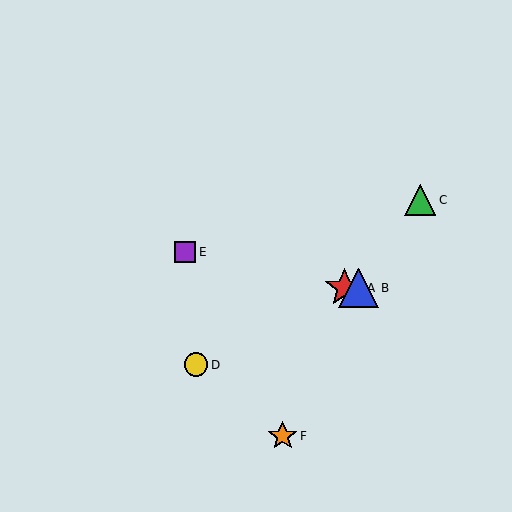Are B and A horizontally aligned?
Yes, both are at y≈288.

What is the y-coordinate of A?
Object A is at y≈288.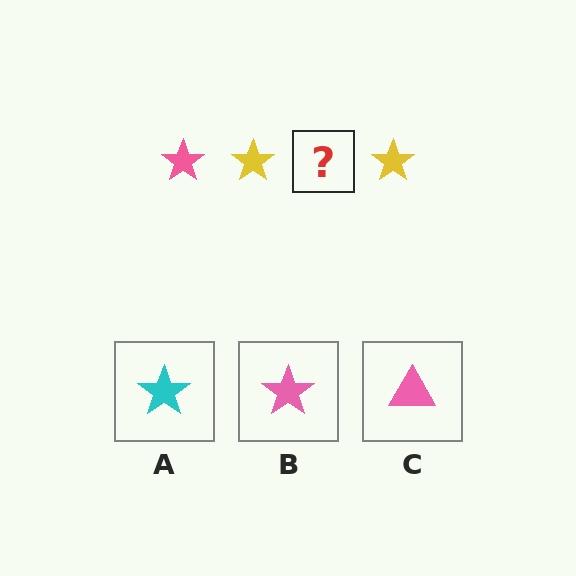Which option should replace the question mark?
Option B.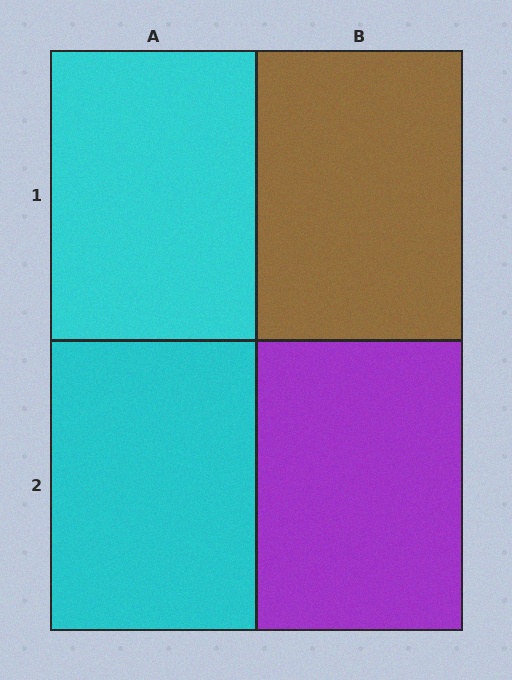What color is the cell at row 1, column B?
Brown.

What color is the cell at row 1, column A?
Cyan.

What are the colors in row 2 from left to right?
Cyan, purple.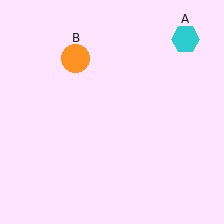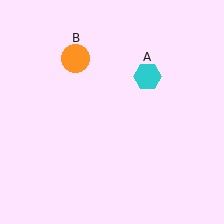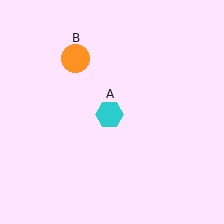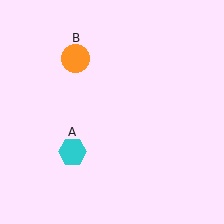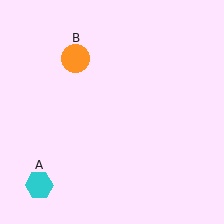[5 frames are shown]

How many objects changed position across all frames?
1 object changed position: cyan hexagon (object A).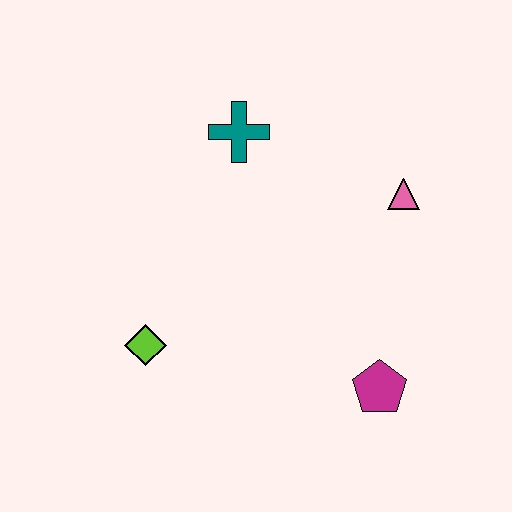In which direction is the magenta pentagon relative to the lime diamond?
The magenta pentagon is to the right of the lime diamond.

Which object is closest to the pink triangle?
The teal cross is closest to the pink triangle.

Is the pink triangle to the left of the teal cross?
No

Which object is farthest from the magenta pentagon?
The teal cross is farthest from the magenta pentagon.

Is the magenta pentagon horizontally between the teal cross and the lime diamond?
No